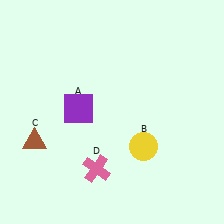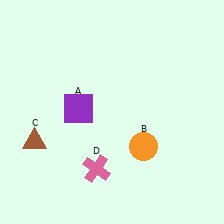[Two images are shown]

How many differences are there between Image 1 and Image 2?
There is 1 difference between the two images.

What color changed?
The circle (B) changed from yellow in Image 1 to orange in Image 2.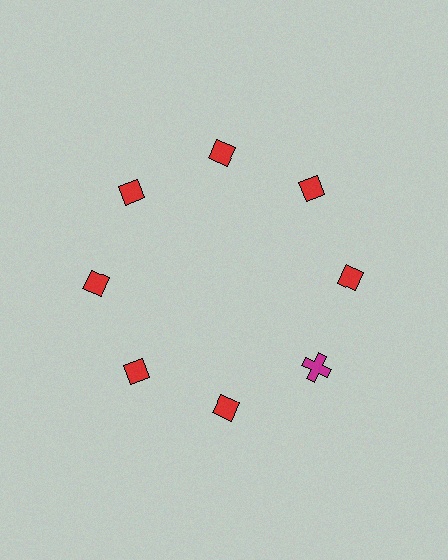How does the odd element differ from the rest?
It differs in both color (magenta instead of red) and shape (cross instead of diamond).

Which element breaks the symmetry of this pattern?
The magenta cross at roughly the 4 o'clock position breaks the symmetry. All other shapes are red diamonds.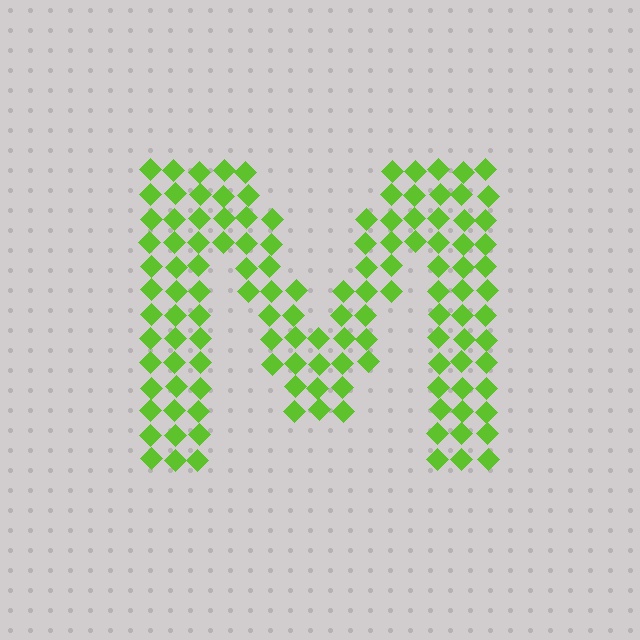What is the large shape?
The large shape is the letter M.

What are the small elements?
The small elements are diamonds.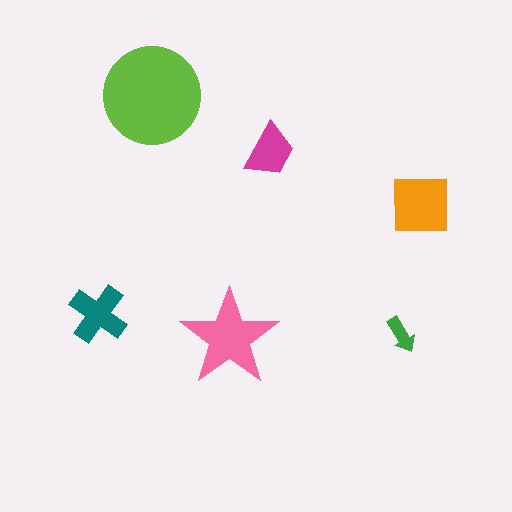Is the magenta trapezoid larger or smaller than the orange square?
Smaller.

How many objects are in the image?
There are 6 objects in the image.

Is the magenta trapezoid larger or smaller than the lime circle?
Smaller.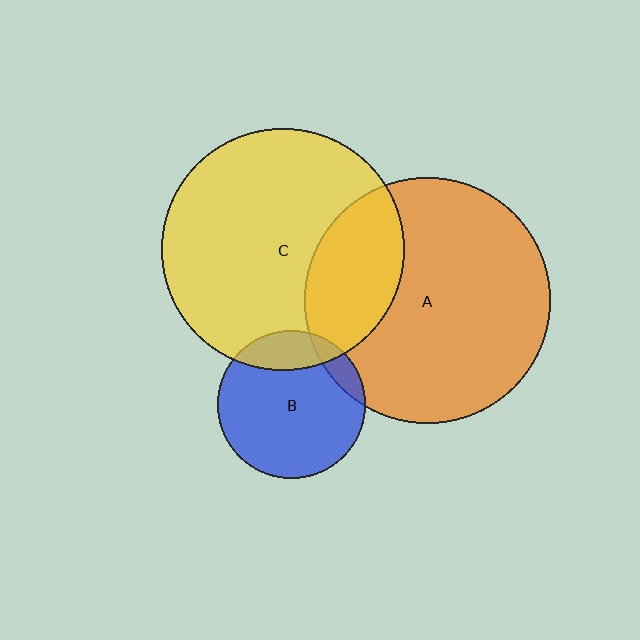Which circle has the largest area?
Circle A (orange).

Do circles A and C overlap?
Yes.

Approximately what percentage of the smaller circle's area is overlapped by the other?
Approximately 25%.